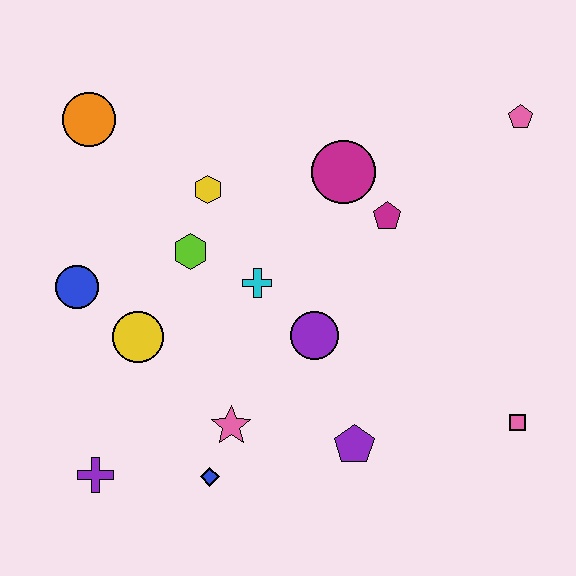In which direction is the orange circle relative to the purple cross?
The orange circle is above the purple cross.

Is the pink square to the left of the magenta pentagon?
No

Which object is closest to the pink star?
The blue diamond is closest to the pink star.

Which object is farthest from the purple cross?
The pink pentagon is farthest from the purple cross.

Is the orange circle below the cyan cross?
No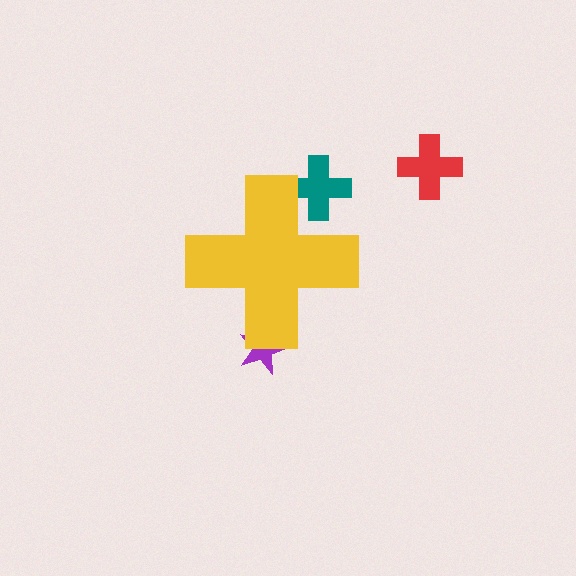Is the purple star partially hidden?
Yes, the purple star is partially hidden behind the yellow cross.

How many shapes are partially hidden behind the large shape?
2 shapes are partially hidden.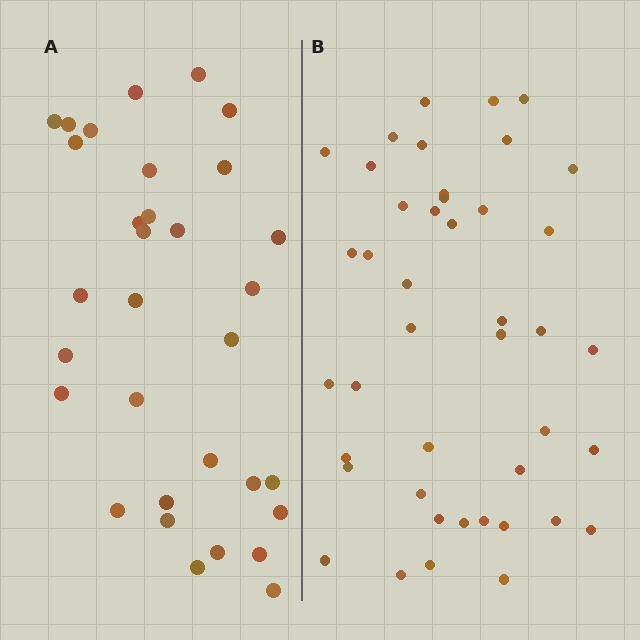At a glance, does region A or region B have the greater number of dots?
Region B (the right region) has more dots.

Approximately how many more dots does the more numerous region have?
Region B has roughly 12 or so more dots than region A.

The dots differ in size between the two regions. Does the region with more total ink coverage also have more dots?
No. Region A has more total ink coverage because its dots are larger, but region B actually contains more individual dots. Total area can be misleading — the number of items is what matters here.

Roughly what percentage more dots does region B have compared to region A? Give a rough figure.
About 35% more.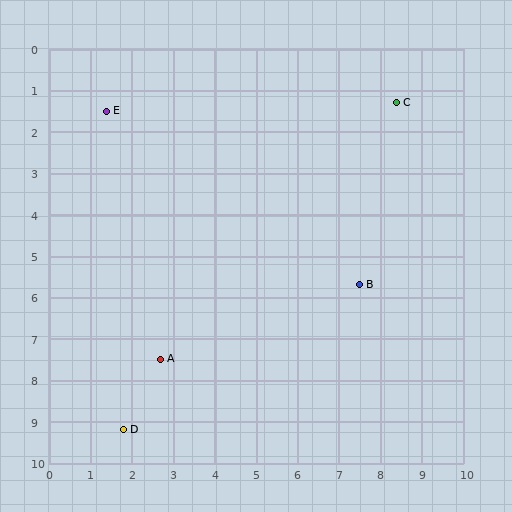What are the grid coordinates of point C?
Point C is at approximately (8.4, 1.3).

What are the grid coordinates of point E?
Point E is at approximately (1.4, 1.5).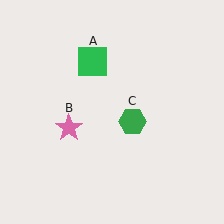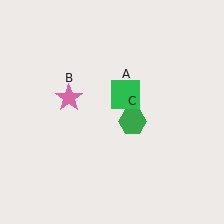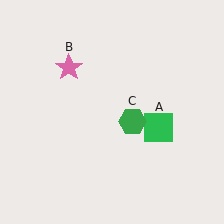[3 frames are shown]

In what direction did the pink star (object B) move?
The pink star (object B) moved up.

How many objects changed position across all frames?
2 objects changed position: green square (object A), pink star (object B).